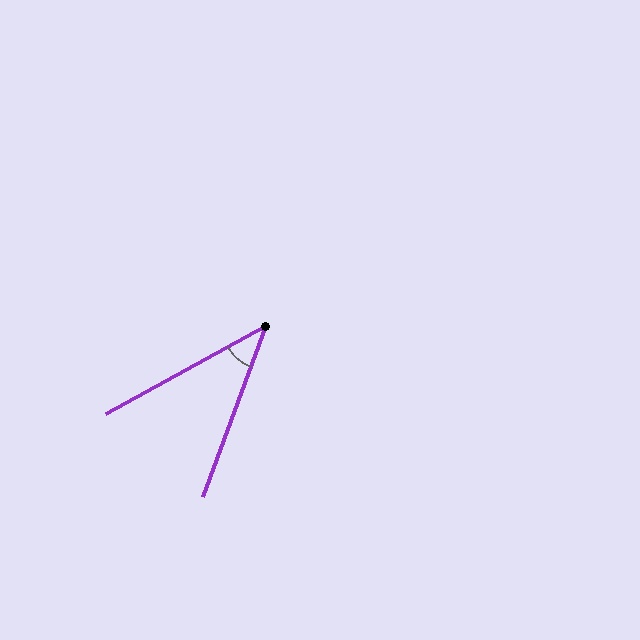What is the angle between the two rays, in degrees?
Approximately 41 degrees.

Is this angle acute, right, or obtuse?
It is acute.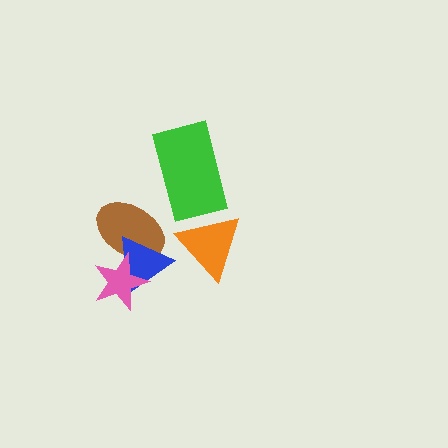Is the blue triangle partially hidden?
Yes, it is partially covered by another shape.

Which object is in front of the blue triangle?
The pink star is in front of the blue triangle.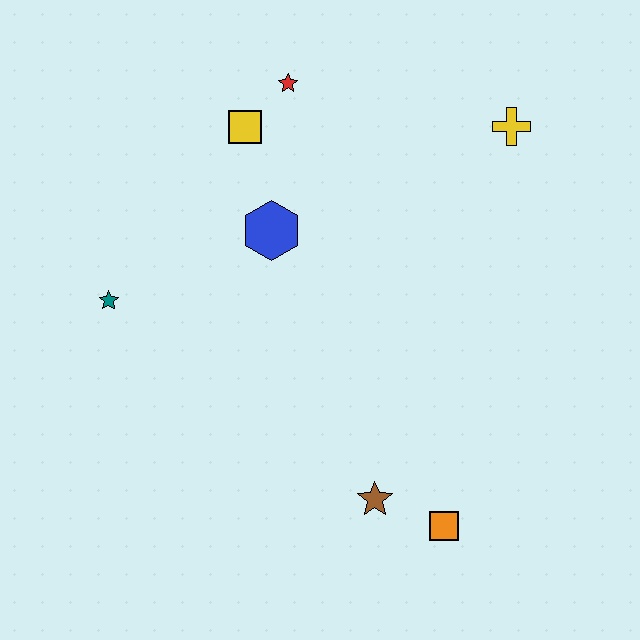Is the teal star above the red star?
No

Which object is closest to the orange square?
The brown star is closest to the orange square.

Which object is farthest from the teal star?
The yellow cross is farthest from the teal star.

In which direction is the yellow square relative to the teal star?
The yellow square is above the teal star.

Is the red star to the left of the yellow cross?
Yes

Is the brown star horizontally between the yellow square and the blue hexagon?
No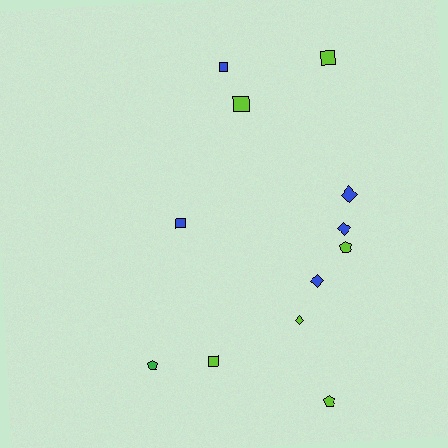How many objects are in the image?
There are 12 objects.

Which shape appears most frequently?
Square, with 5 objects.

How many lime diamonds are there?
There is 1 lime diamond.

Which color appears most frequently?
Lime, with 6 objects.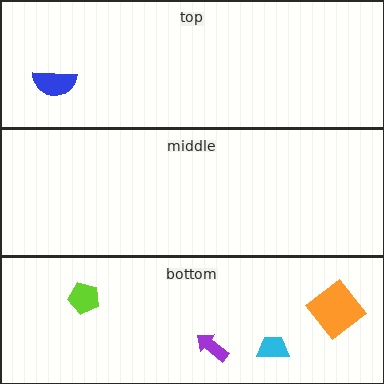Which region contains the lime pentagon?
The bottom region.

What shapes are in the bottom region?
The purple arrow, the lime pentagon, the cyan trapezoid, the orange diamond.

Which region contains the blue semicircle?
The top region.